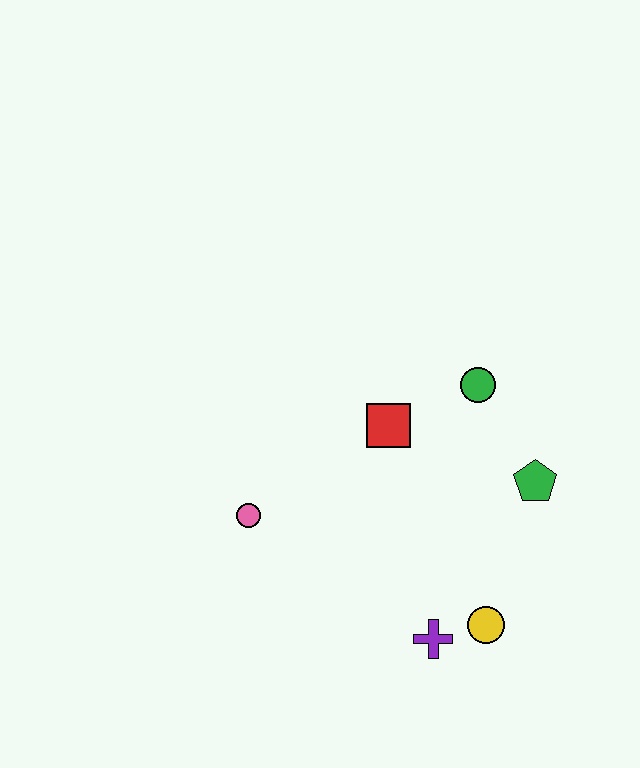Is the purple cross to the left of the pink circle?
No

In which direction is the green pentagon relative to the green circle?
The green pentagon is below the green circle.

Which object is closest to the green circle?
The red square is closest to the green circle.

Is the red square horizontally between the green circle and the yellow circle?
No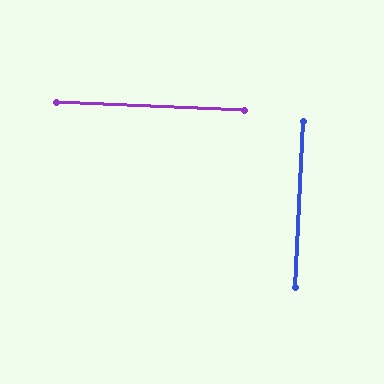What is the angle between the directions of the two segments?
Approximately 90 degrees.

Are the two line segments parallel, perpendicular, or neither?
Perpendicular — they meet at approximately 90°.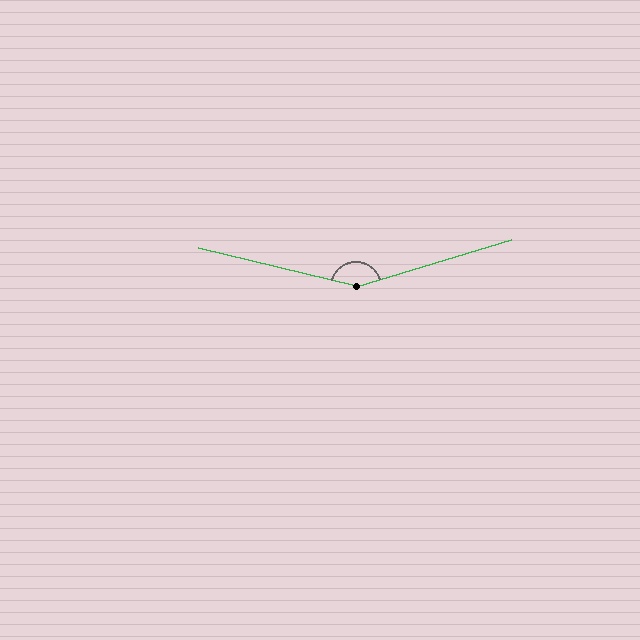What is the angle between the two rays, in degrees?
Approximately 149 degrees.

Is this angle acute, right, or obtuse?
It is obtuse.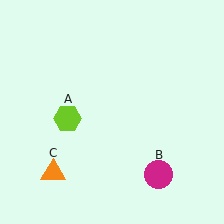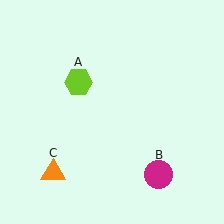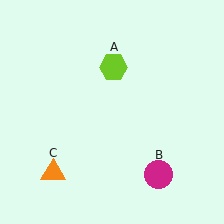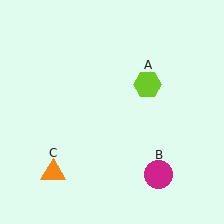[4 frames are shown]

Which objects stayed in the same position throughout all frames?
Magenta circle (object B) and orange triangle (object C) remained stationary.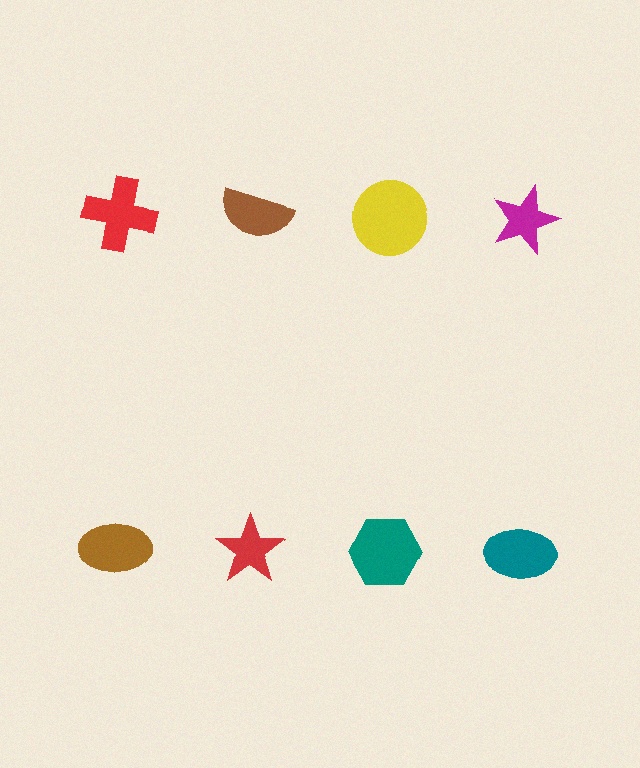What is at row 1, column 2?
A brown semicircle.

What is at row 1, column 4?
A magenta star.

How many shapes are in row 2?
4 shapes.